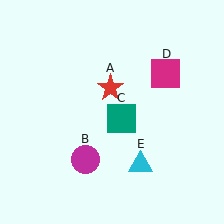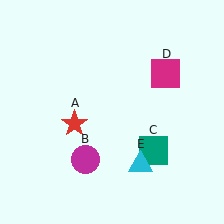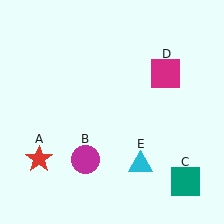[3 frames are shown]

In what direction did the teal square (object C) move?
The teal square (object C) moved down and to the right.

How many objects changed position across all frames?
2 objects changed position: red star (object A), teal square (object C).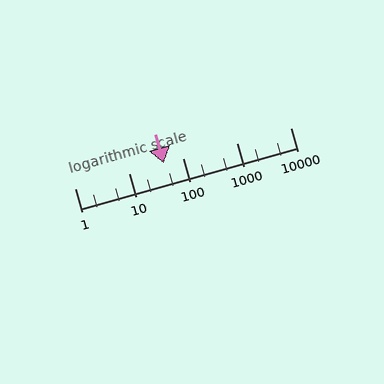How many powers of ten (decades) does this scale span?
The scale spans 4 decades, from 1 to 10000.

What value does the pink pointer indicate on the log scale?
The pointer indicates approximately 45.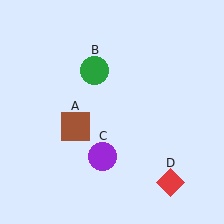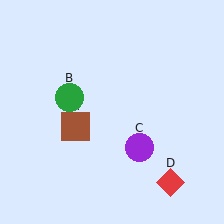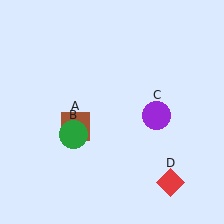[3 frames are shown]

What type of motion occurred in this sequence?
The green circle (object B), purple circle (object C) rotated counterclockwise around the center of the scene.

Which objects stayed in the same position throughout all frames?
Brown square (object A) and red diamond (object D) remained stationary.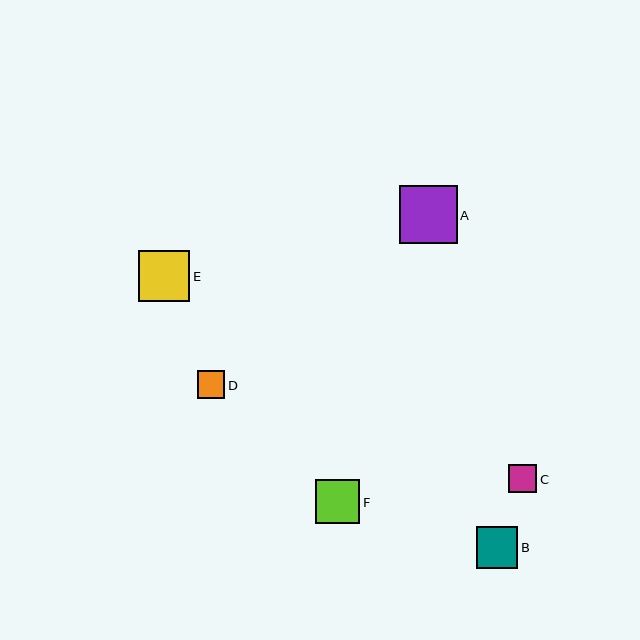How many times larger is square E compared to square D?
Square E is approximately 1.9 times the size of square D.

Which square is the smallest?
Square D is the smallest with a size of approximately 27 pixels.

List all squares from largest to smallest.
From largest to smallest: A, E, F, B, C, D.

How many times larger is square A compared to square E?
Square A is approximately 1.1 times the size of square E.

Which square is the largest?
Square A is the largest with a size of approximately 58 pixels.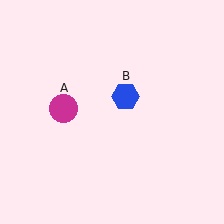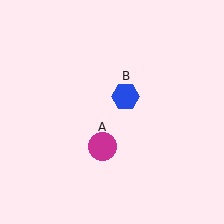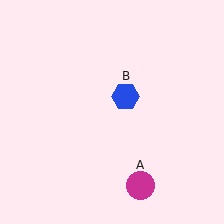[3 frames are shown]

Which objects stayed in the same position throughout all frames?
Blue hexagon (object B) remained stationary.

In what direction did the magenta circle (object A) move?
The magenta circle (object A) moved down and to the right.